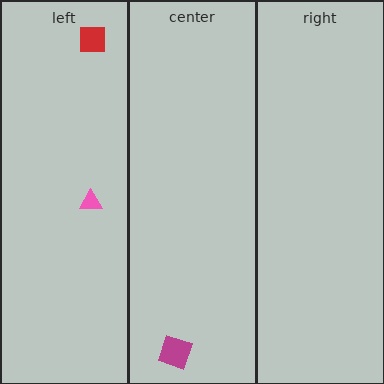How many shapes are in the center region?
1.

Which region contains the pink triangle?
The left region.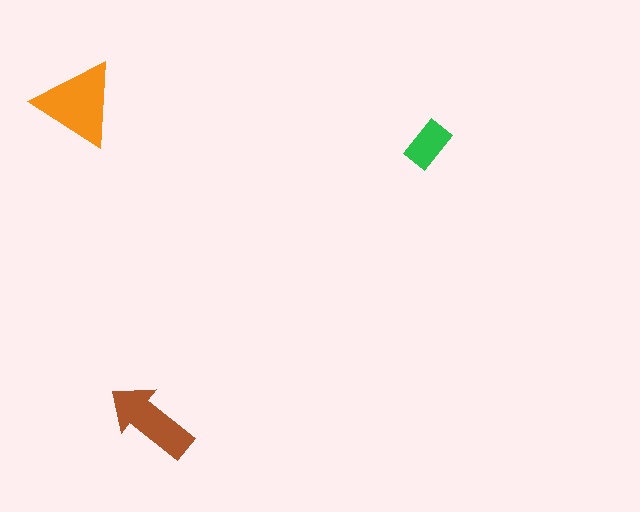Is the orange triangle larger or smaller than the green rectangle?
Larger.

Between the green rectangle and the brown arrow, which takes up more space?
The brown arrow.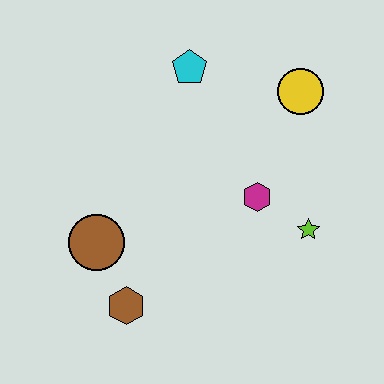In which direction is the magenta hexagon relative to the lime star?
The magenta hexagon is to the left of the lime star.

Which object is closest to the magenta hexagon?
The lime star is closest to the magenta hexagon.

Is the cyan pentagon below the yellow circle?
No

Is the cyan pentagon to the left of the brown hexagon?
No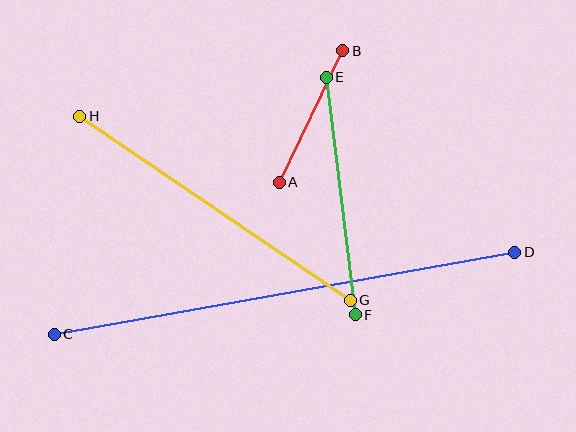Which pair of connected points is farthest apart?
Points C and D are farthest apart.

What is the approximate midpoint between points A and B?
The midpoint is at approximately (311, 117) pixels.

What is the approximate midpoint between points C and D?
The midpoint is at approximately (285, 293) pixels.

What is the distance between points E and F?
The distance is approximately 239 pixels.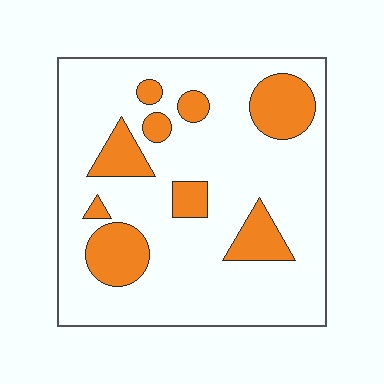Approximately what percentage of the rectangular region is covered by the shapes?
Approximately 20%.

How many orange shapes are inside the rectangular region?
9.